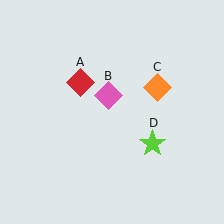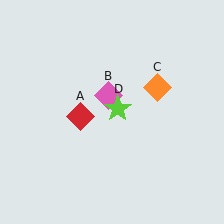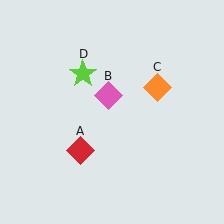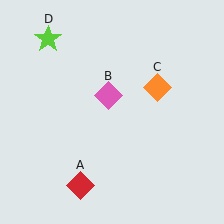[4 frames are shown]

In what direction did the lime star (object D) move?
The lime star (object D) moved up and to the left.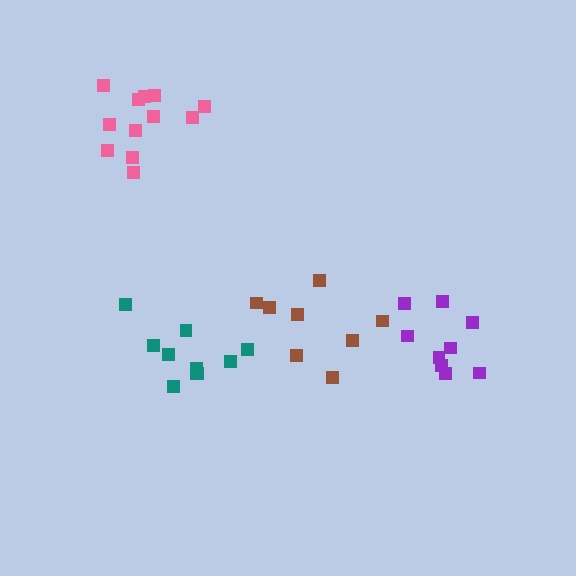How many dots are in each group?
Group 1: 9 dots, Group 2: 12 dots, Group 3: 10 dots, Group 4: 8 dots (39 total).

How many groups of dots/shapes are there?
There are 4 groups.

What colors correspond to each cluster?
The clusters are colored: purple, pink, teal, brown.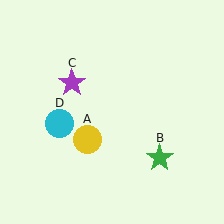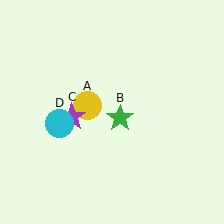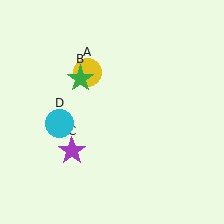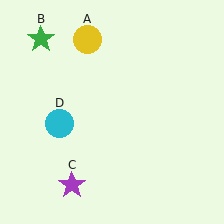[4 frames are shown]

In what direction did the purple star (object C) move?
The purple star (object C) moved down.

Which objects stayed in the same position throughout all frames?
Cyan circle (object D) remained stationary.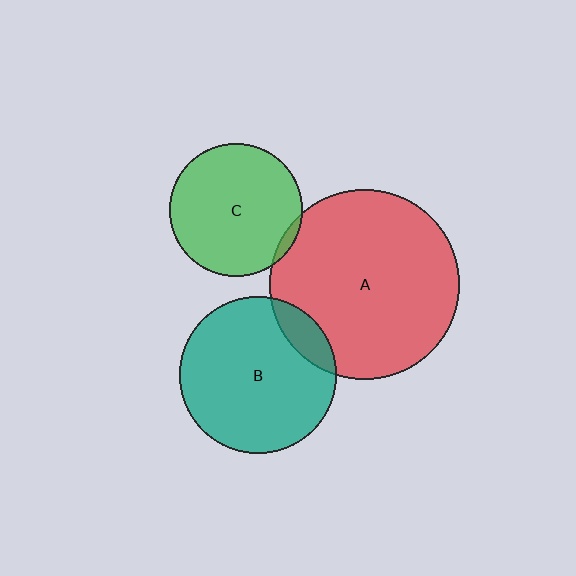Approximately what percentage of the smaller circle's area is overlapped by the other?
Approximately 10%.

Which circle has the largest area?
Circle A (red).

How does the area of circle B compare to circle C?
Approximately 1.4 times.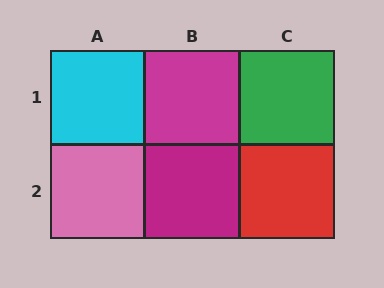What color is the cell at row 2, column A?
Pink.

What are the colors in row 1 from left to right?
Cyan, magenta, green.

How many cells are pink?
1 cell is pink.